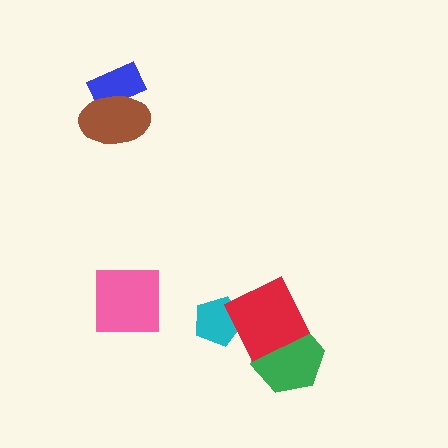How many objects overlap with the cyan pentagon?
1 object overlaps with the cyan pentagon.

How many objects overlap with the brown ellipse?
1 object overlaps with the brown ellipse.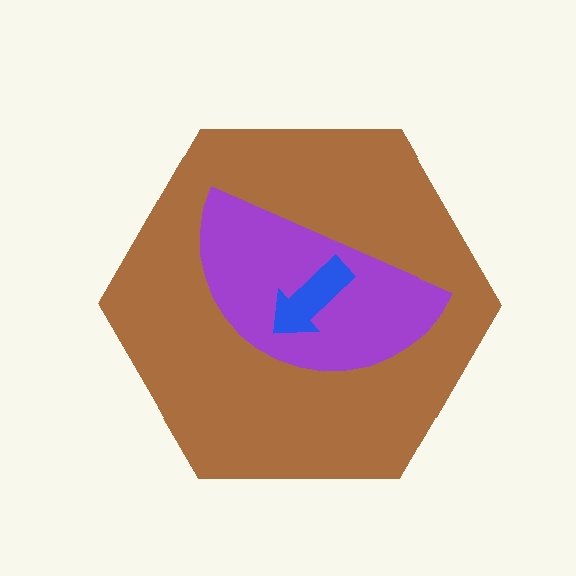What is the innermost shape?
The blue arrow.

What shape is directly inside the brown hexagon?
The purple semicircle.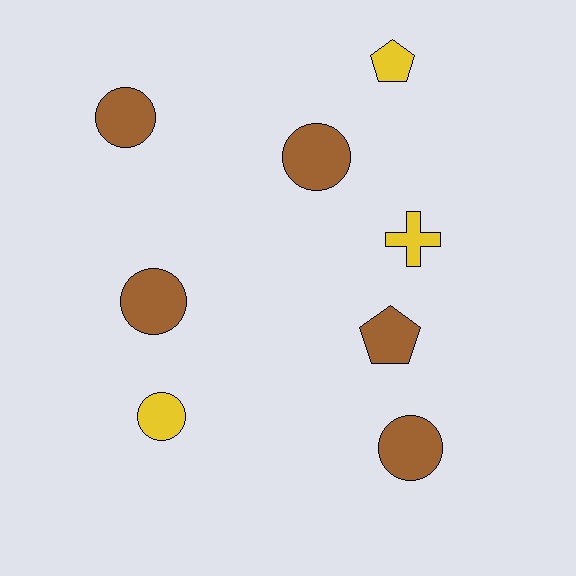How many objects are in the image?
There are 8 objects.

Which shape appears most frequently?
Circle, with 5 objects.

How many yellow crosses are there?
There is 1 yellow cross.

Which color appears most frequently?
Brown, with 5 objects.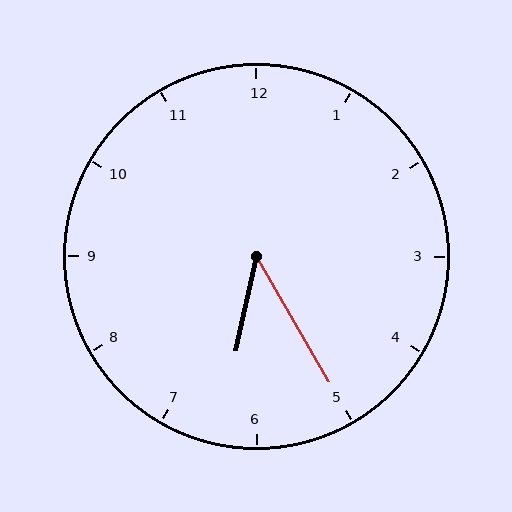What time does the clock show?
6:25.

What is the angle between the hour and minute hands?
Approximately 42 degrees.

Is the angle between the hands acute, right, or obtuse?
It is acute.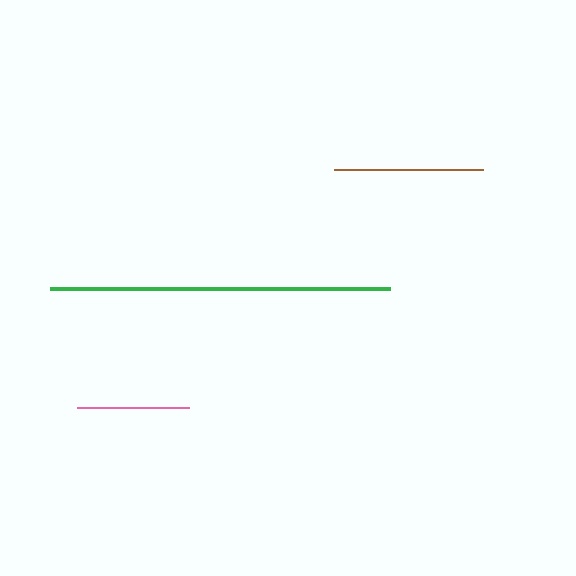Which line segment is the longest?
The green line is the longest at approximately 340 pixels.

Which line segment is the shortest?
The pink line is the shortest at approximately 112 pixels.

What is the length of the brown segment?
The brown segment is approximately 149 pixels long.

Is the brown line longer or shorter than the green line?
The green line is longer than the brown line.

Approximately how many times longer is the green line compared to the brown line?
The green line is approximately 2.3 times the length of the brown line.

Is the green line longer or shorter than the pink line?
The green line is longer than the pink line.